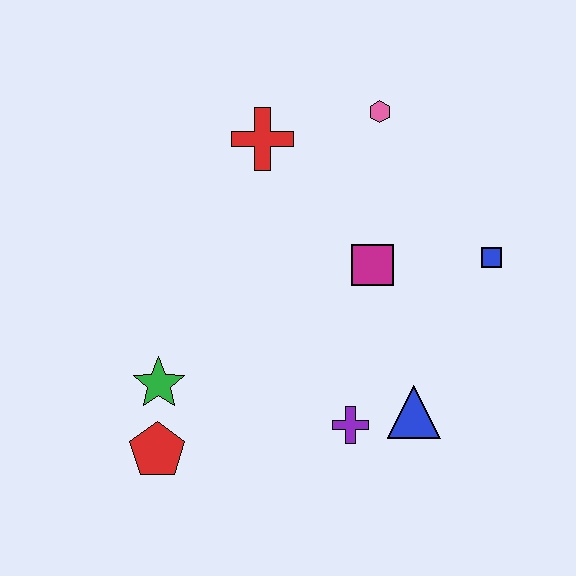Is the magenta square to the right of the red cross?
Yes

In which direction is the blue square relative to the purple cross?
The blue square is above the purple cross.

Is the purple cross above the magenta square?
No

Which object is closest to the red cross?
The pink hexagon is closest to the red cross.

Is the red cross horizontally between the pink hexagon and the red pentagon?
Yes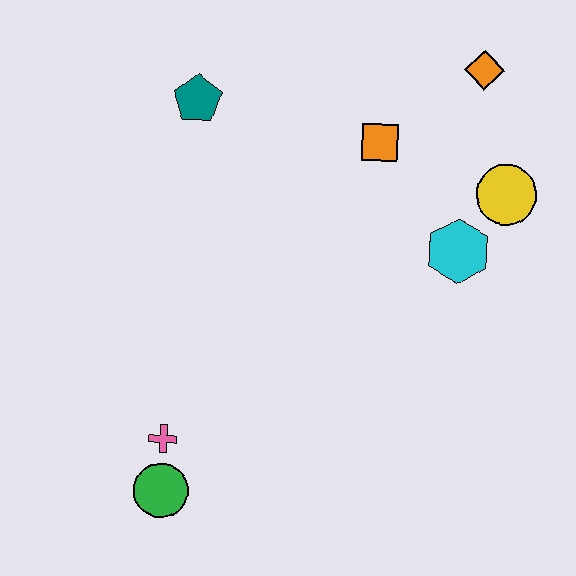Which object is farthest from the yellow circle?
The green circle is farthest from the yellow circle.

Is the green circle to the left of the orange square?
Yes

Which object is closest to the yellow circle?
The cyan hexagon is closest to the yellow circle.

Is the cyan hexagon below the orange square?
Yes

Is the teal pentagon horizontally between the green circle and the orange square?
Yes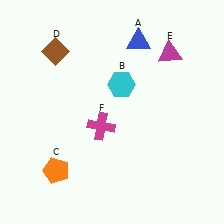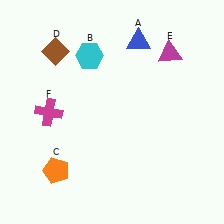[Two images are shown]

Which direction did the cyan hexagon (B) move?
The cyan hexagon (B) moved left.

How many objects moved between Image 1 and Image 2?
2 objects moved between the two images.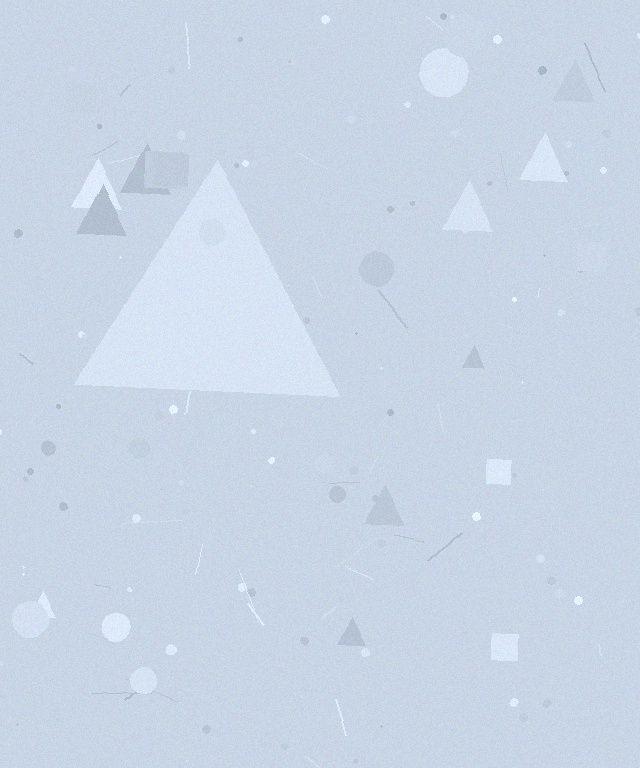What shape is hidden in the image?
A triangle is hidden in the image.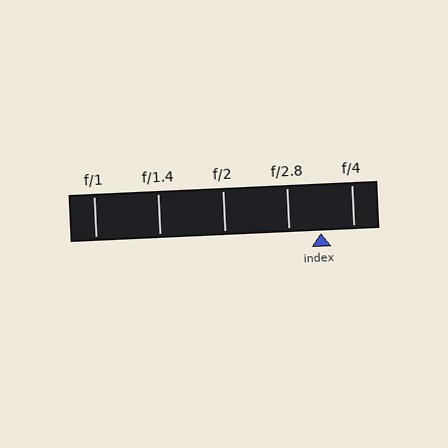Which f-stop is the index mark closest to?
The index mark is closest to f/2.8.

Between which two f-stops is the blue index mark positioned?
The index mark is between f/2.8 and f/4.